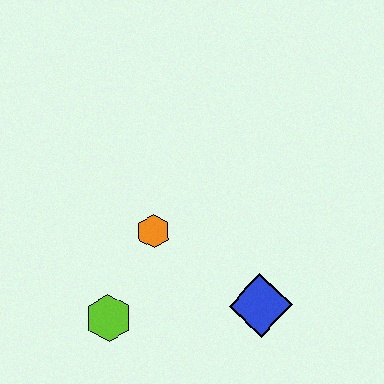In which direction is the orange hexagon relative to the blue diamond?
The orange hexagon is to the left of the blue diamond.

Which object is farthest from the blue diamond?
The lime hexagon is farthest from the blue diamond.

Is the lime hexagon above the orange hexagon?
No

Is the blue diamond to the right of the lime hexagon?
Yes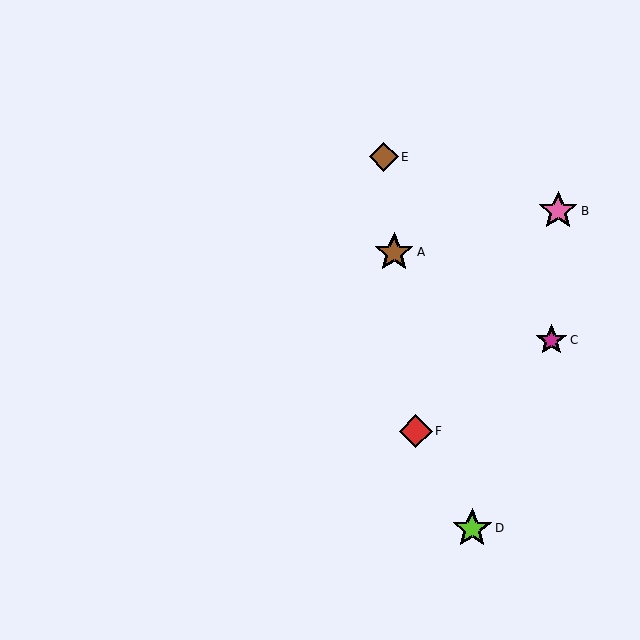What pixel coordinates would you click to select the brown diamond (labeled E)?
Click at (384, 157) to select the brown diamond E.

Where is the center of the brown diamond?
The center of the brown diamond is at (384, 157).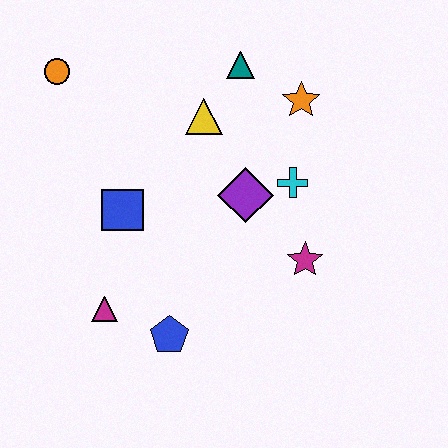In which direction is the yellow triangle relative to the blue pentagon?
The yellow triangle is above the blue pentagon.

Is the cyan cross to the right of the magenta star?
No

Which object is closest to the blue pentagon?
The magenta triangle is closest to the blue pentagon.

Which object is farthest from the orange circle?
The magenta star is farthest from the orange circle.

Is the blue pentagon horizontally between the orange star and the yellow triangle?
No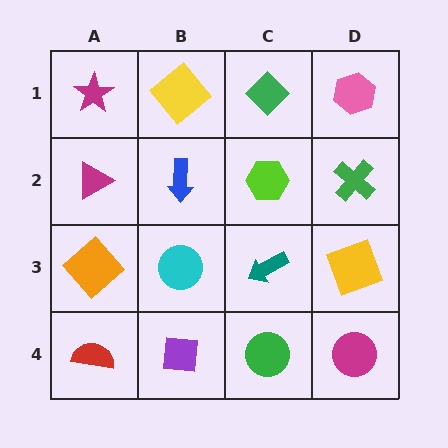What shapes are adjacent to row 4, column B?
A cyan circle (row 3, column B), a red semicircle (row 4, column A), a green circle (row 4, column C).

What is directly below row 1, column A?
A magenta triangle.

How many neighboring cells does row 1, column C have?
3.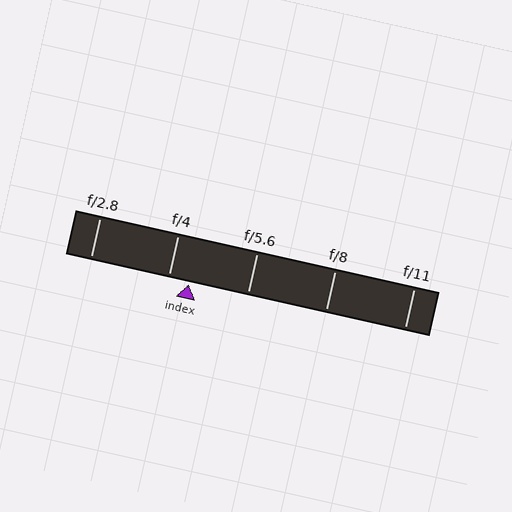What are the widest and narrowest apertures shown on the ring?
The widest aperture shown is f/2.8 and the narrowest is f/11.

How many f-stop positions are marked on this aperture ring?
There are 5 f-stop positions marked.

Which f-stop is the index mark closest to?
The index mark is closest to f/4.